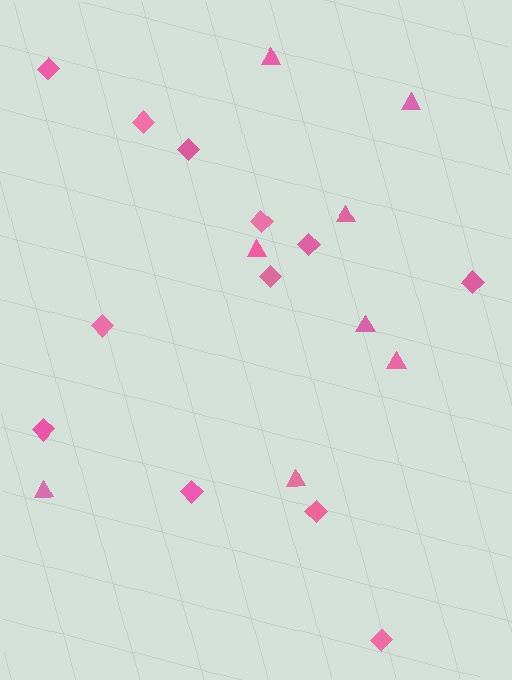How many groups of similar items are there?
There are 2 groups: one group of diamonds (12) and one group of triangles (8).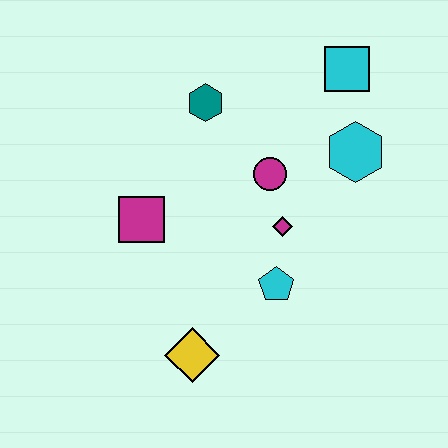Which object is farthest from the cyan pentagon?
The cyan square is farthest from the cyan pentagon.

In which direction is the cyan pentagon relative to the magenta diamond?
The cyan pentagon is below the magenta diamond.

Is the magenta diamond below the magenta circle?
Yes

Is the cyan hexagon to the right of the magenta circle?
Yes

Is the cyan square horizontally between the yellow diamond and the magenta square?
No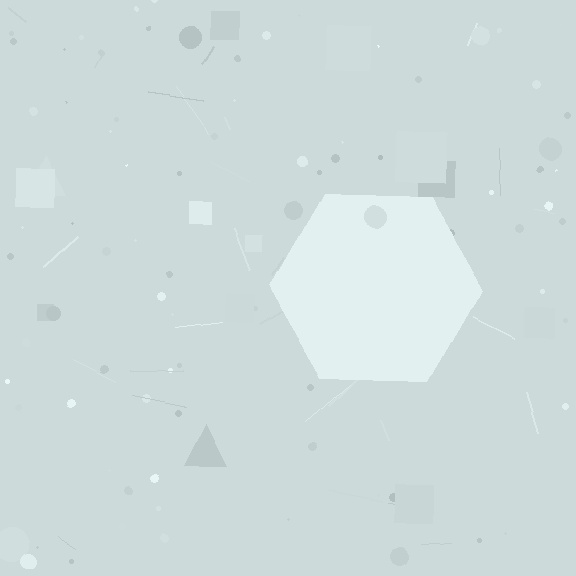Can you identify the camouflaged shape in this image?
The camouflaged shape is a hexagon.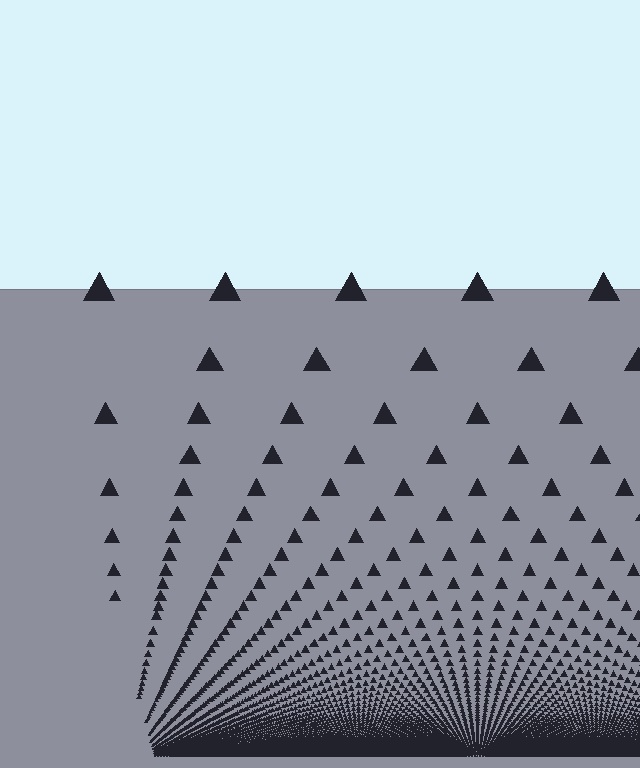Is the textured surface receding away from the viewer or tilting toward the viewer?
The surface appears to tilt toward the viewer. Texture elements get larger and sparser toward the top.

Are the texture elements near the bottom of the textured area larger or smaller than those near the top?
Smaller. The gradient is inverted — elements near the bottom are smaller and denser.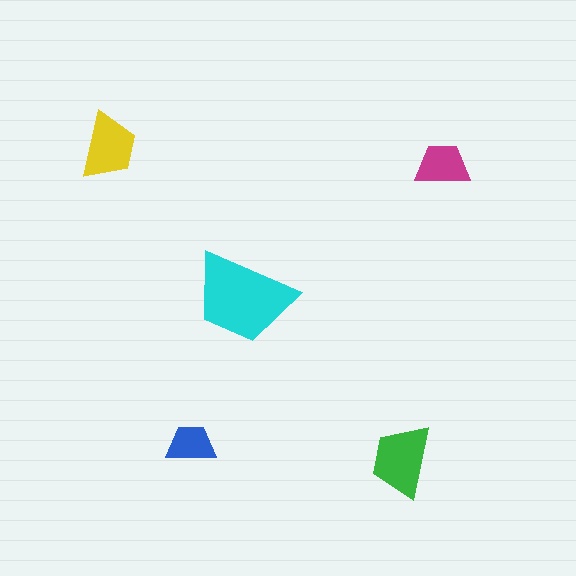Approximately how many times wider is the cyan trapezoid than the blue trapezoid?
About 2 times wider.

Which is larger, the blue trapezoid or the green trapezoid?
The green one.